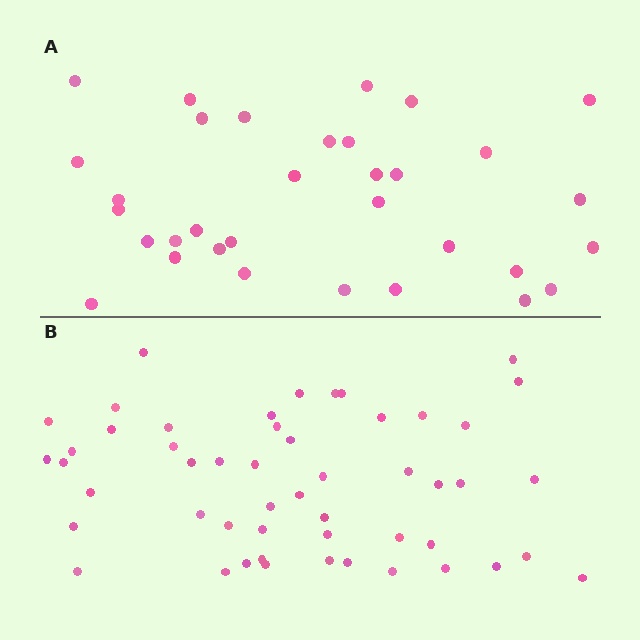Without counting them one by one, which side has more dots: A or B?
Region B (the bottom region) has more dots.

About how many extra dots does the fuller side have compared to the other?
Region B has approximately 20 more dots than region A.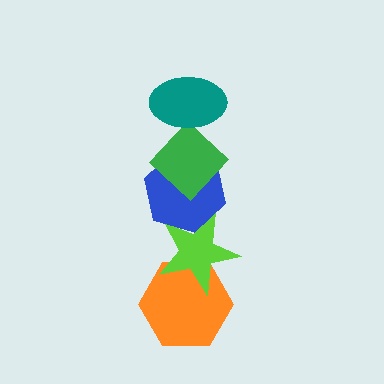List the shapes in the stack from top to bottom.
From top to bottom: the teal ellipse, the green diamond, the blue hexagon, the lime star, the orange hexagon.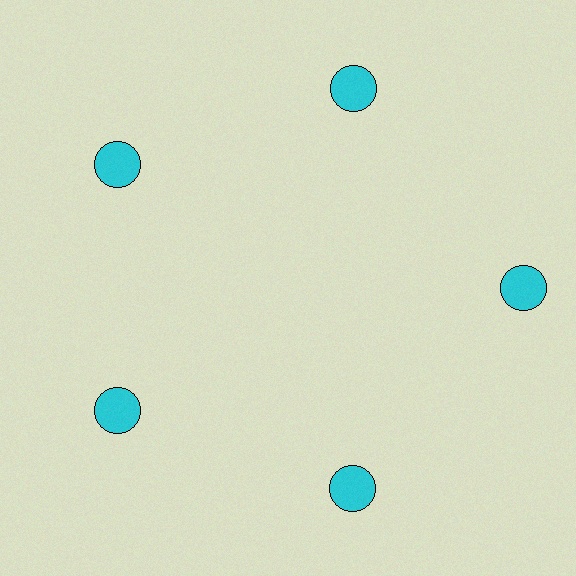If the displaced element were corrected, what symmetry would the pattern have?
It would have 5-fold rotational symmetry — the pattern would map onto itself every 72 degrees.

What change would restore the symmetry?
The symmetry would be restored by moving it inward, back onto the ring so that all 5 circles sit at equal angles and equal distance from the center.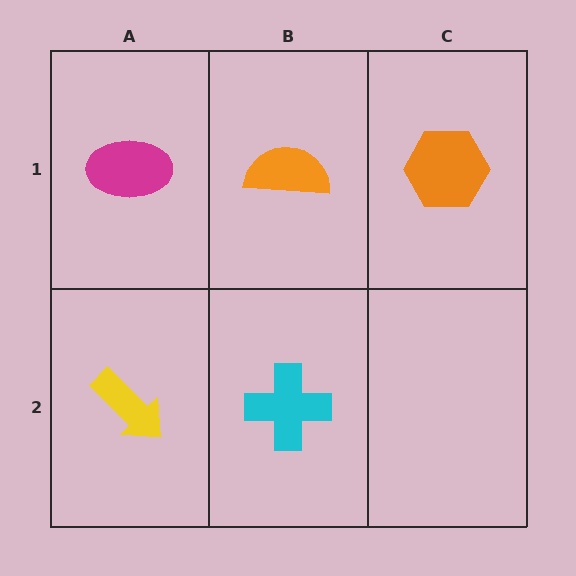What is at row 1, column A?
A magenta ellipse.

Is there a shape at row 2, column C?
No, that cell is empty.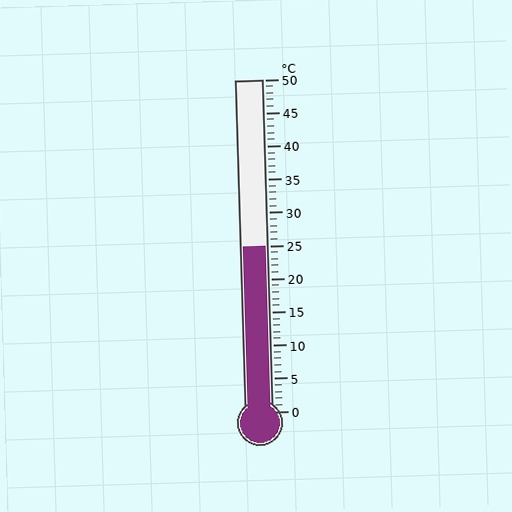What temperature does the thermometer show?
The thermometer shows approximately 25°C.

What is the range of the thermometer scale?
The thermometer scale ranges from 0°C to 50°C.